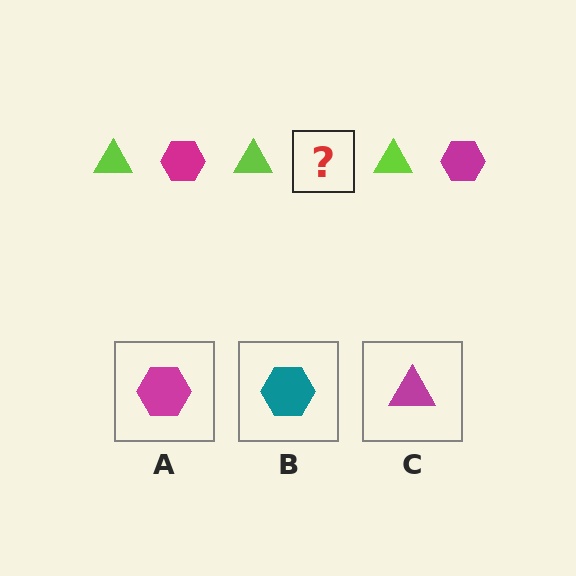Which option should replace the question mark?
Option A.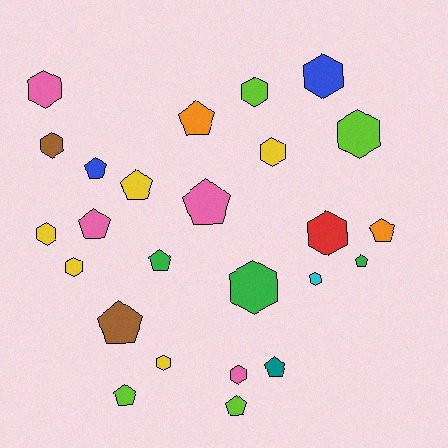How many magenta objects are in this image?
There are no magenta objects.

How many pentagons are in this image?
There are 12 pentagons.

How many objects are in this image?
There are 25 objects.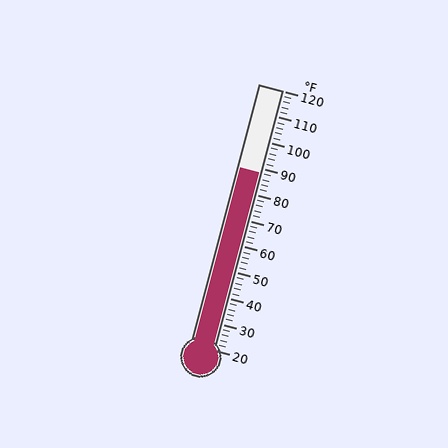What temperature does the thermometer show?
The thermometer shows approximately 88°F.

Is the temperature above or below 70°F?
The temperature is above 70°F.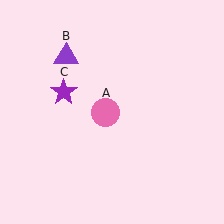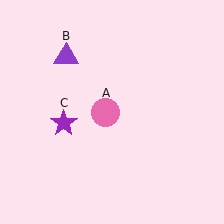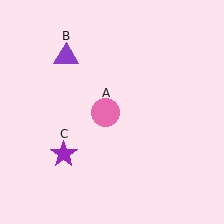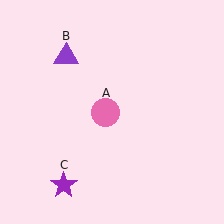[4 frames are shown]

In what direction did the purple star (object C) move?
The purple star (object C) moved down.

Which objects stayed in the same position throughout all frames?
Pink circle (object A) and purple triangle (object B) remained stationary.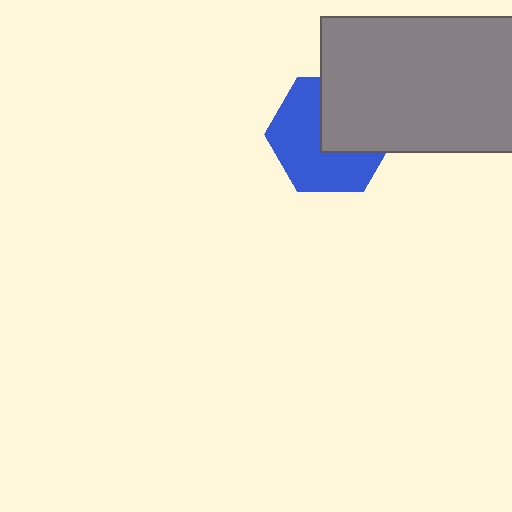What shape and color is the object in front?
The object in front is a gray rectangle.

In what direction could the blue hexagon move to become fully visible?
The blue hexagon could move toward the lower-left. That would shift it out from behind the gray rectangle entirely.